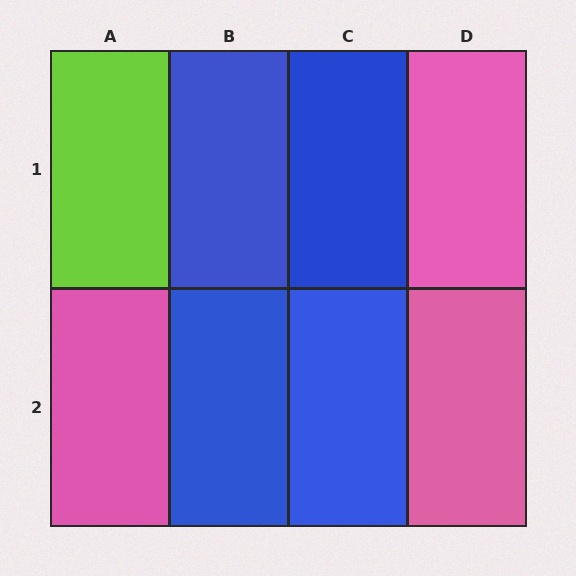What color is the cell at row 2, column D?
Pink.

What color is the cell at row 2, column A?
Pink.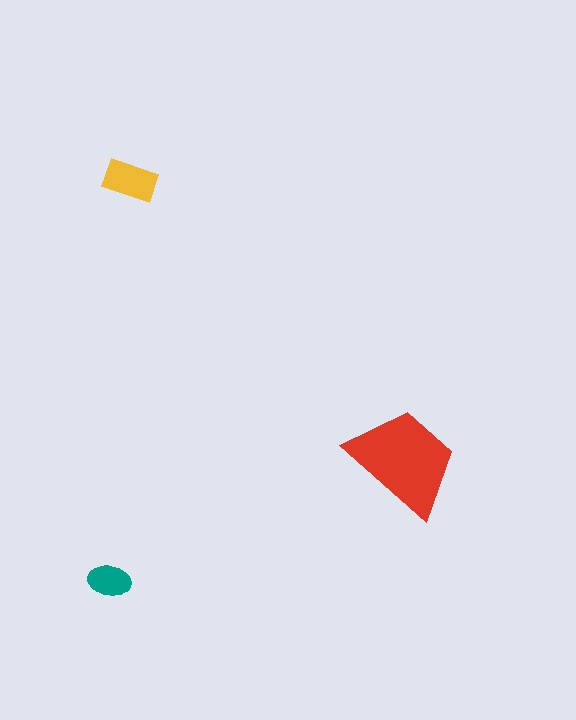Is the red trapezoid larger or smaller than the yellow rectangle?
Larger.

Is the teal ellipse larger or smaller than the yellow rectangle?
Smaller.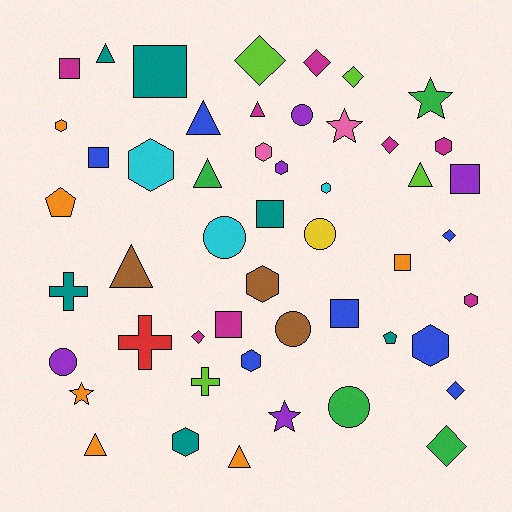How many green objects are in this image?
There are 4 green objects.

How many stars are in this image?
There are 4 stars.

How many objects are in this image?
There are 50 objects.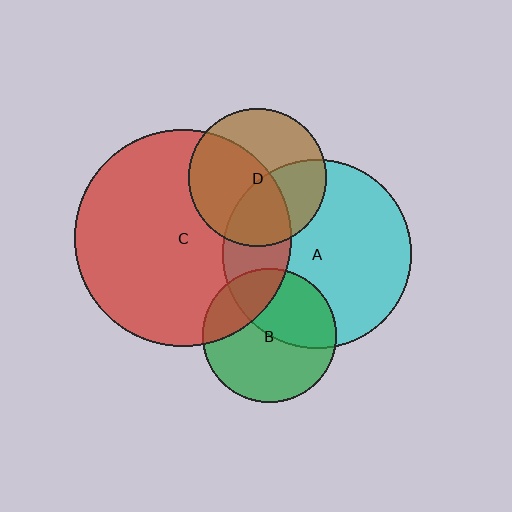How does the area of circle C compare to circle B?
Approximately 2.6 times.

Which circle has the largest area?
Circle C (red).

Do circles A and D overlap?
Yes.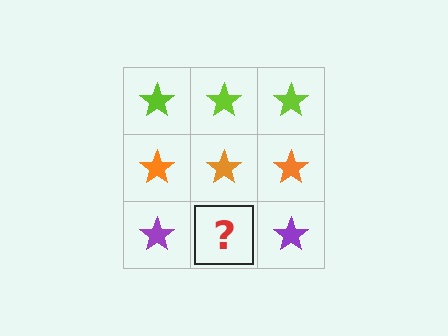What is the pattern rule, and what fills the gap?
The rule is that each row has a consistent color. The gap should be filled with a purple star.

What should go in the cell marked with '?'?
The missing cell should contain a purple star.